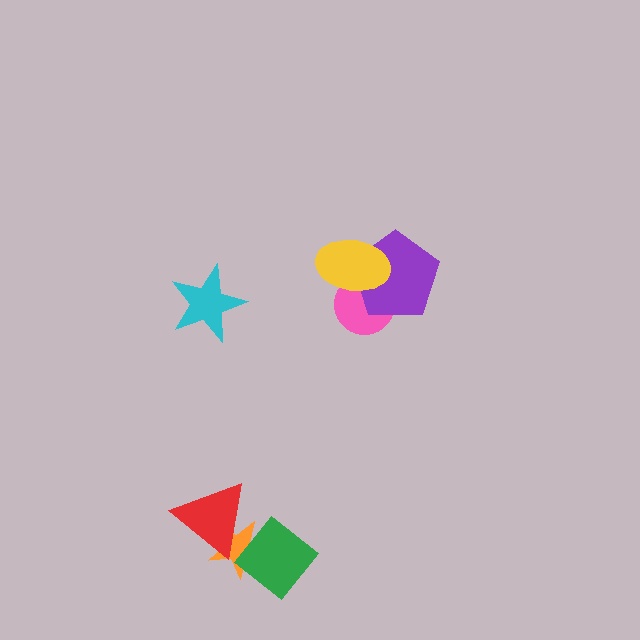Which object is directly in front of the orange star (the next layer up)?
The red triangle is directly in front of the orange star.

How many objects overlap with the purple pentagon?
2 objects overlap with the purple pentagon.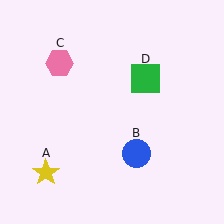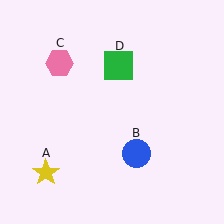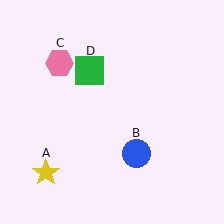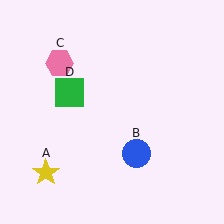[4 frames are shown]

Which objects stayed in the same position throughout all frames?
Yellow star (object A) and blue circle (object B) and pink hexagon (object C) remained stationary.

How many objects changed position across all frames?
1 object changed position: green square (object D).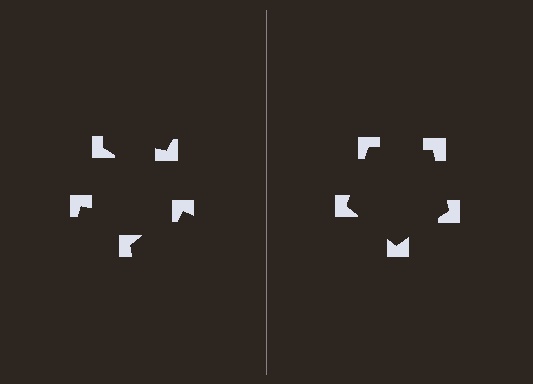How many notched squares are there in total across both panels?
10 — 5 on each side.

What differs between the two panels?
The notched squares are positioned identically on both sides; only the wedge orientations differ. On the right they align to a pentagon; on the left they are misaligned.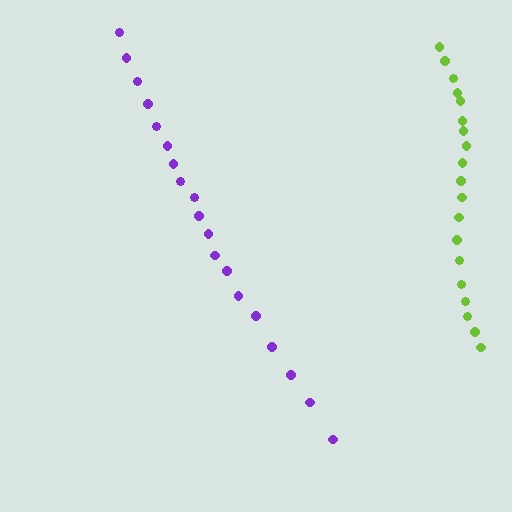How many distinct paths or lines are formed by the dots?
There are 2 distinct paths.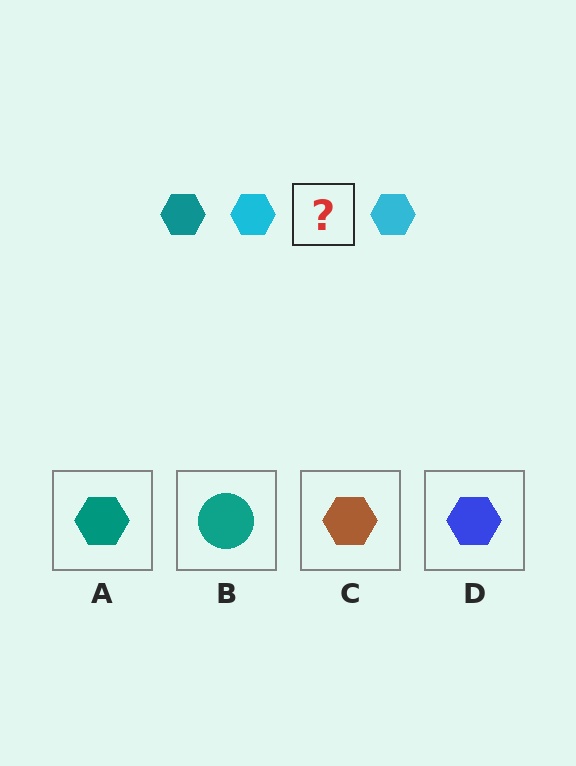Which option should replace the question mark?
Option A.